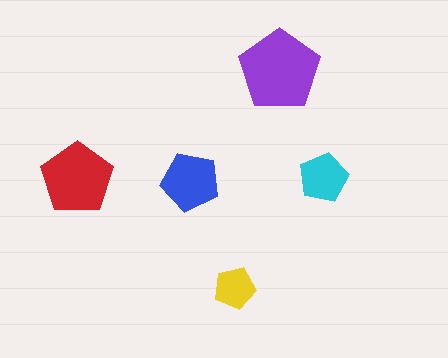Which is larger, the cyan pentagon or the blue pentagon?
The blue one.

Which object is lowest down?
The yellow pentagon is bottommost.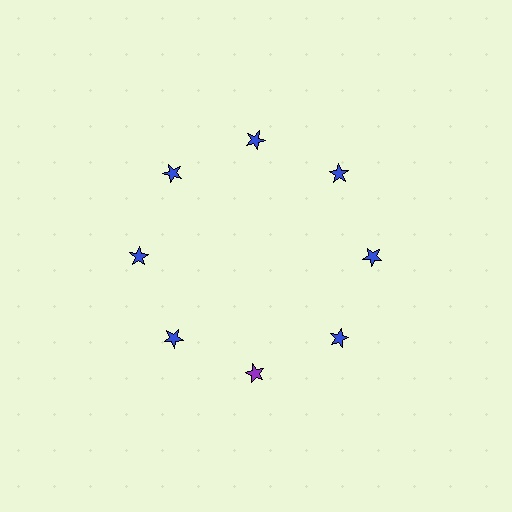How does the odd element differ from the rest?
It has a different color: purple instead of blue.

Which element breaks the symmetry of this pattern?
The purple star at roughly the 6 o'clock position breaks the symmetry. All other shapes are blue stars.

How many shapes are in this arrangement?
There are 8 shapes arranged in a ring pattern.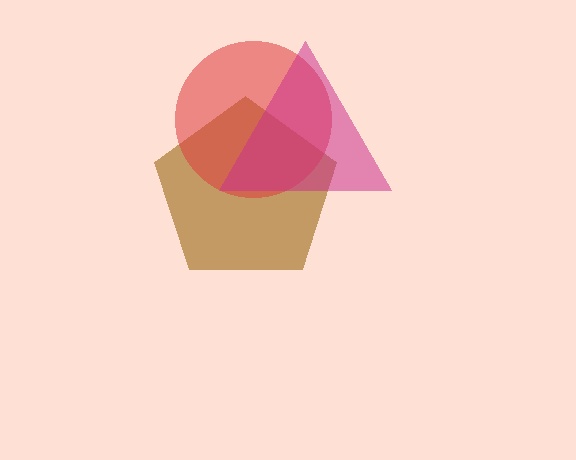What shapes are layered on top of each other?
The layered shapes are: a brown pentagon, a red circle, a magenta triangle.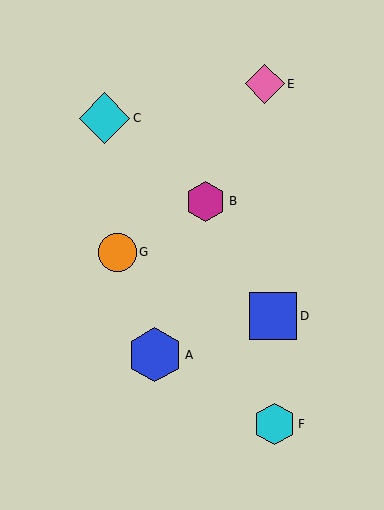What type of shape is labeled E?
Shape E is a pink diamond.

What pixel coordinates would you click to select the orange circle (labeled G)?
Click at (117, 252) to select the orange circle G.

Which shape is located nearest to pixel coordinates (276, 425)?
The cyan hexagon (labeled F) at (275, 424) is nearest to that location.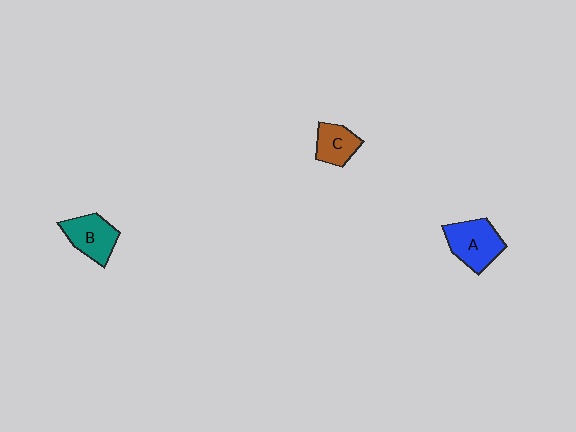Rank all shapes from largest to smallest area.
From largest to smallest: A (blue), B (teal), C (brown).